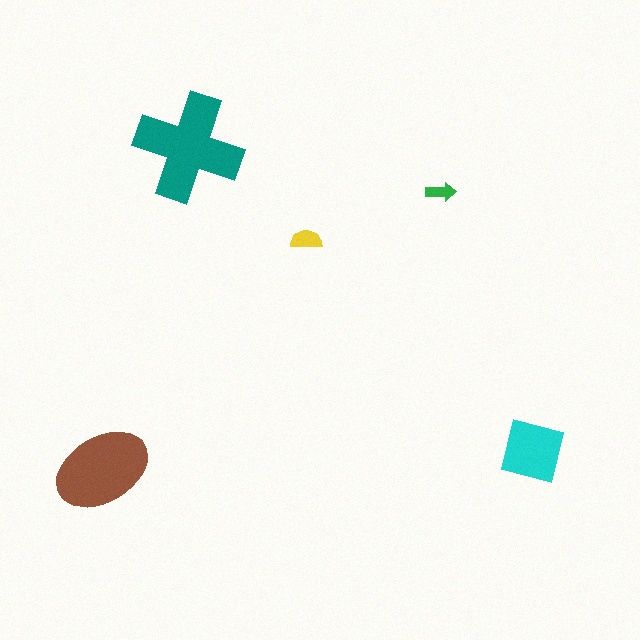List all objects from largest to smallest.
The teal cross, the brown ellipse, the cyan square, the yellow semicircle, the green arrow.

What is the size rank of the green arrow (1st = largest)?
5th.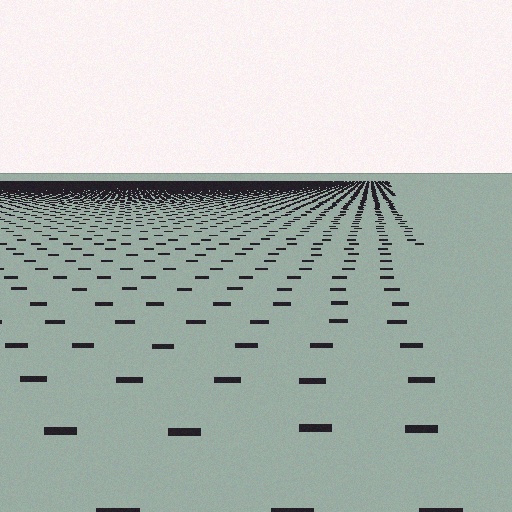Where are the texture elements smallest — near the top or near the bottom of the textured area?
Near the top.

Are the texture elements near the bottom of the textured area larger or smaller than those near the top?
Larger. Near the bottom, elements are closer to the viewer and appear at a bigger on-screen size.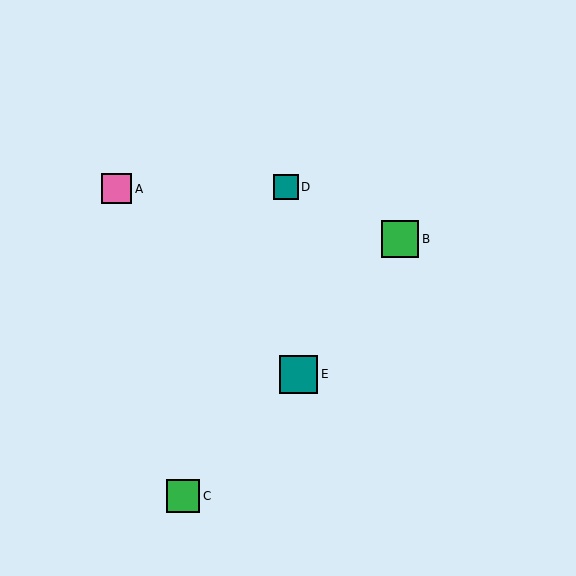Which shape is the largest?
The teal square (labeled E) is the largest.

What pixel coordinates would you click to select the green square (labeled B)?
Click at (400, 239) to select the green square B.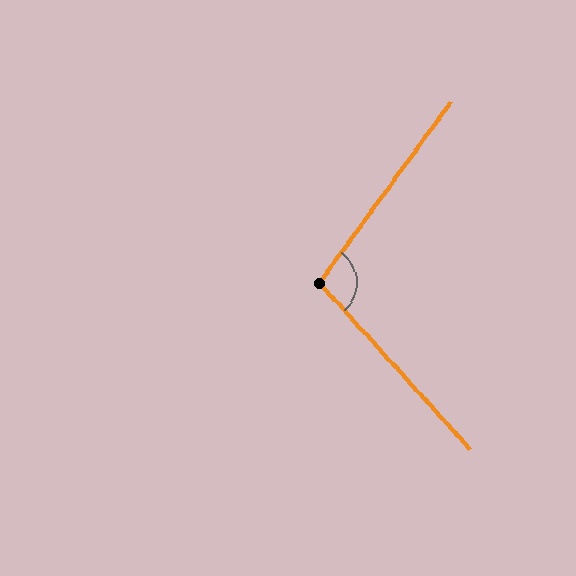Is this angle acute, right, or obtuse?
It is obtuse.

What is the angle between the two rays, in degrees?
Approximately 102 degrees.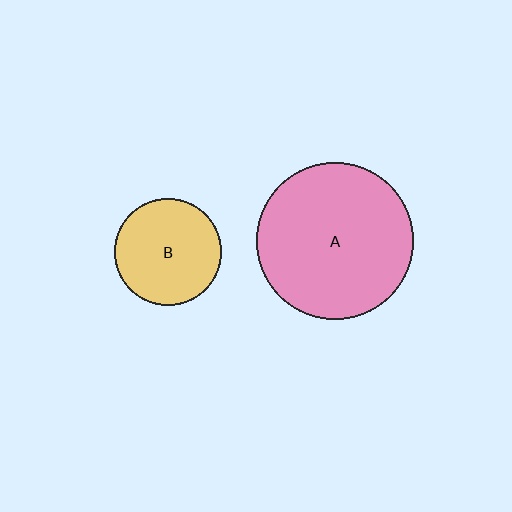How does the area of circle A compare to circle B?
Approximately 2.2 times.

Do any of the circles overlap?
No, none of the circles overlap.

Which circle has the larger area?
Circle A (pink).